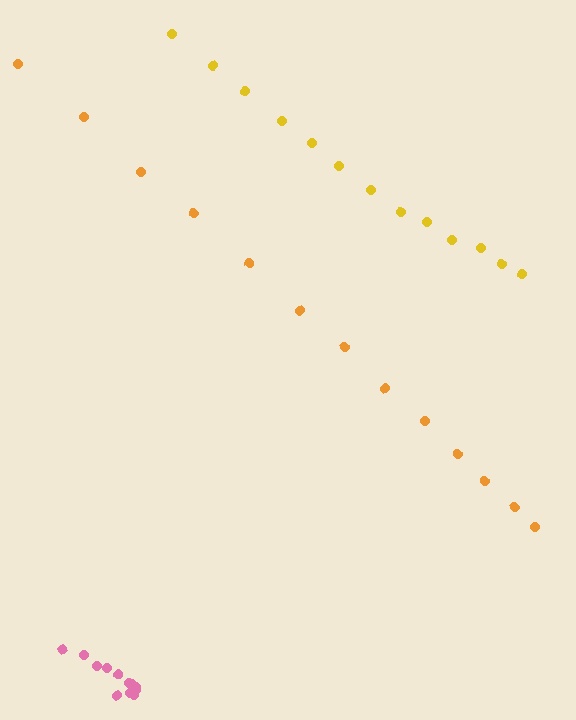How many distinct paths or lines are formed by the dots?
There are 3 distinct paths.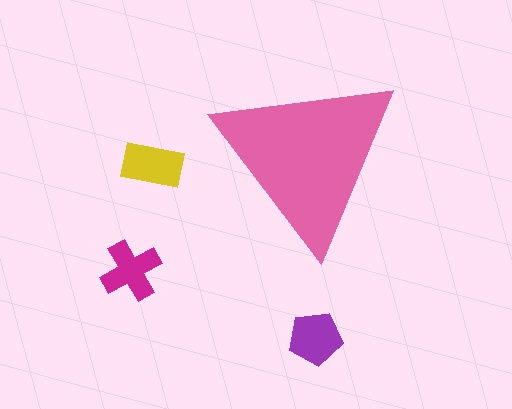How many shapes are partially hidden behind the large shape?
0 shapes are partially hidden.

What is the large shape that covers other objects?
A pink triangle.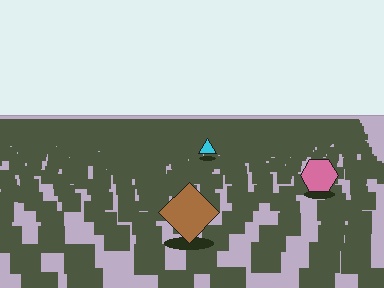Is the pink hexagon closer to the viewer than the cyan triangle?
Yes. The pink hexagon is closer — you can tell from the texture gradient: the ground texture is coarser near it.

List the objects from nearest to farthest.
From nearest to farthest: the brown diamond, the pink hexagon, the cyan triangle.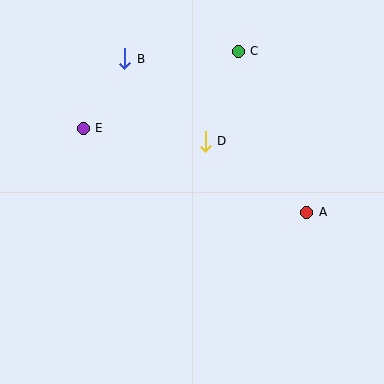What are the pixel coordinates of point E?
Point E is at (83, 128).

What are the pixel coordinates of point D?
Point D is at (205, 141).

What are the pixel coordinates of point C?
Point C is at (238, 51).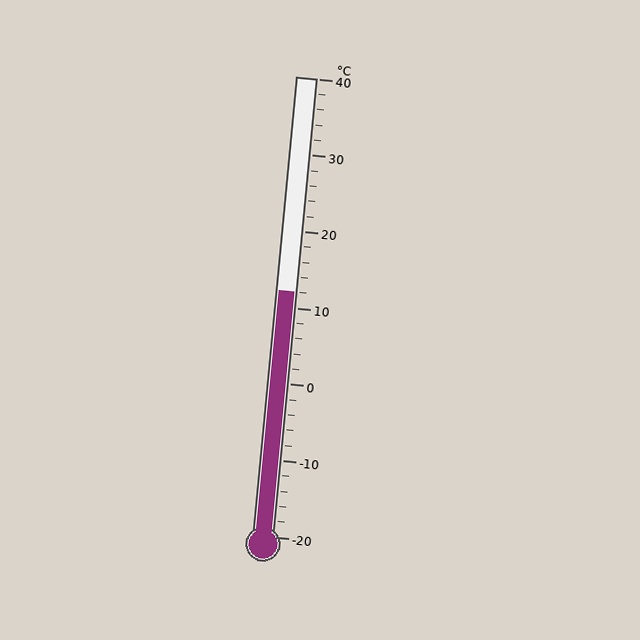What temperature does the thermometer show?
The thermometer shows approximately 12°C.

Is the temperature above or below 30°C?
The temperature is below 30°C.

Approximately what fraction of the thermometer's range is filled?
The thermometer is filled to approximately 55% of its range.